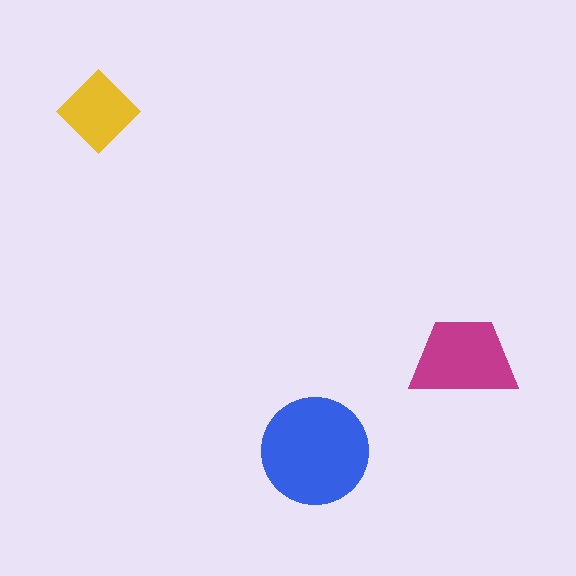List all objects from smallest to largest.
The yellow diamond, the magenta trapezoid, the blue circle.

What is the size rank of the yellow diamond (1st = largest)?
3rd.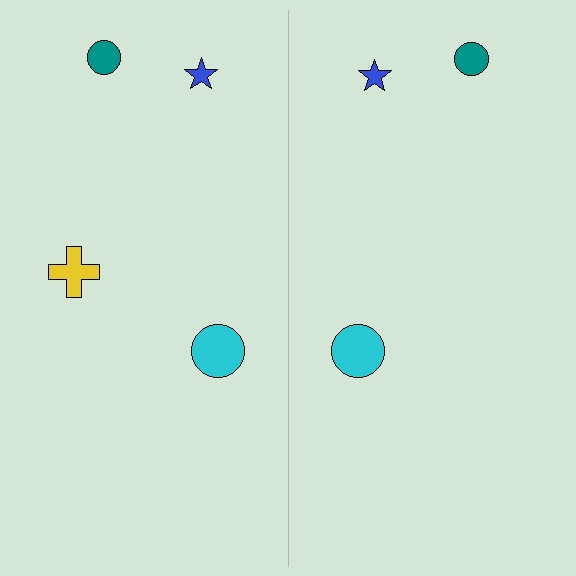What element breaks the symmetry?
A yellow cross is missing from the right side.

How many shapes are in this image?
There are 7 shapes in this image.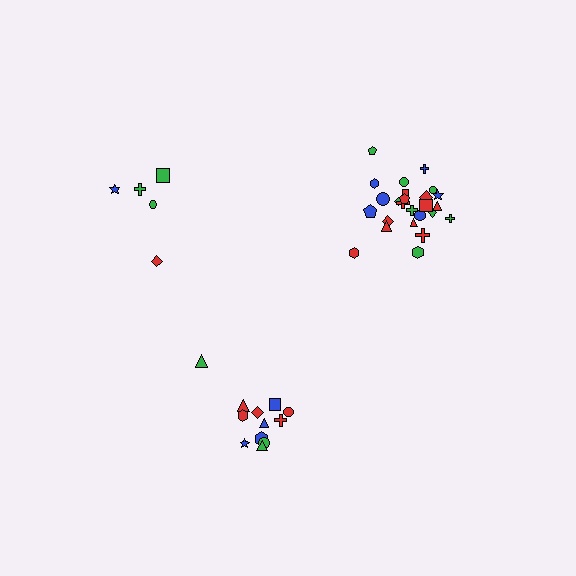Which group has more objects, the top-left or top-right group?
The top-right group.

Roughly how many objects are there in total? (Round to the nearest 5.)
Roughly 40 objects in total.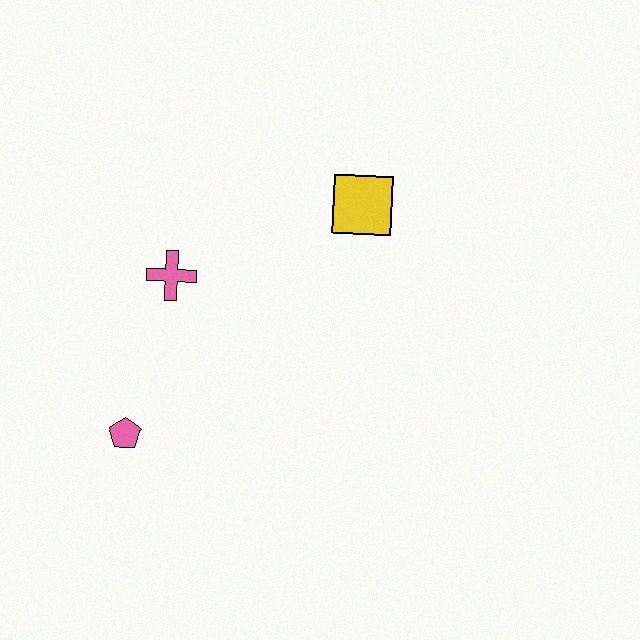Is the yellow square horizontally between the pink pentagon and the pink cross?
No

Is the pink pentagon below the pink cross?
Yes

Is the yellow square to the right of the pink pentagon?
Yes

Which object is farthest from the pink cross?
The yellow square is farthest from the pink cross.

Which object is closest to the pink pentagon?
The pink cross is closest to the pink pentagon.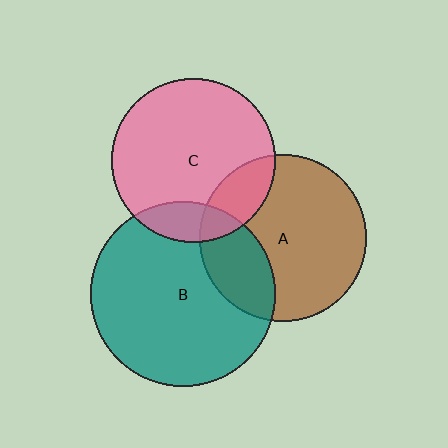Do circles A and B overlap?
Yes.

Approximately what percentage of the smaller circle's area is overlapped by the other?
Approximately 25%.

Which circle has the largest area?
Circle B (teal).